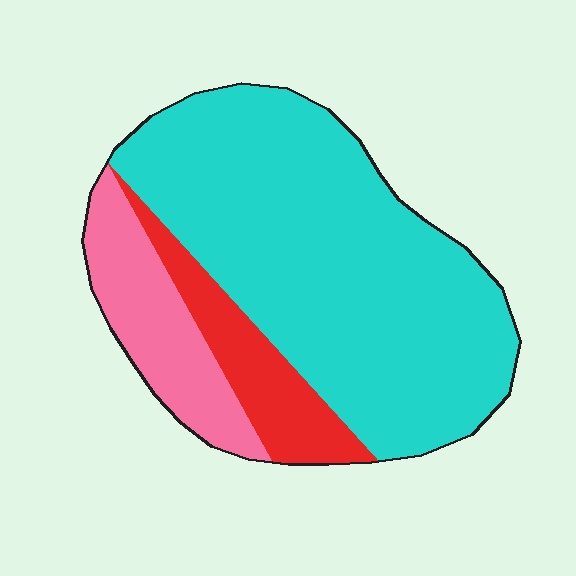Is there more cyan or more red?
Cyan.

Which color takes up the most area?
Cyan, at roughly 70%.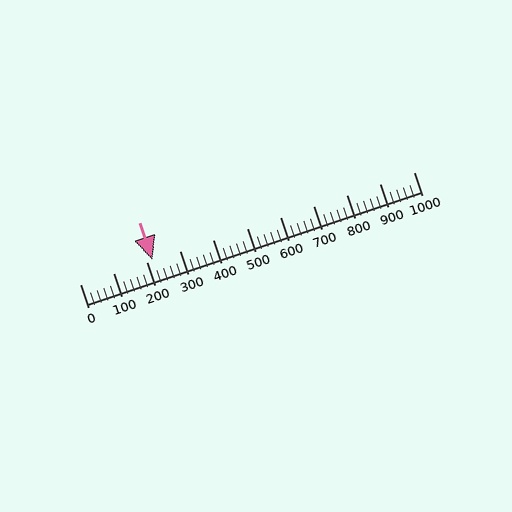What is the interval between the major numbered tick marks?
The major tick marks are spaced 100 units apart.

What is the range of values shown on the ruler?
The ruler shows values from 0 to 1000.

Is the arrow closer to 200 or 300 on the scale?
The arrow is closer to 200.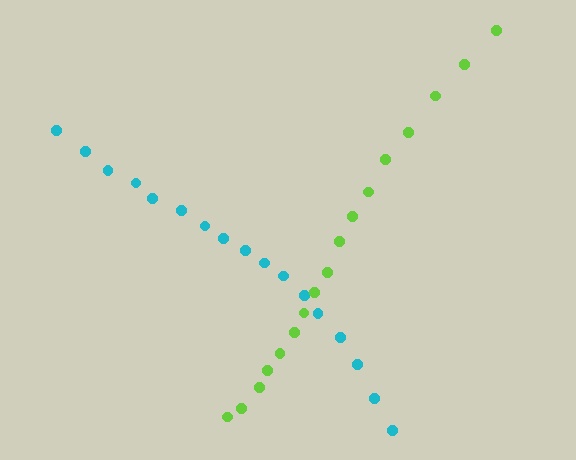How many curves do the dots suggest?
There are 2 distinct paths.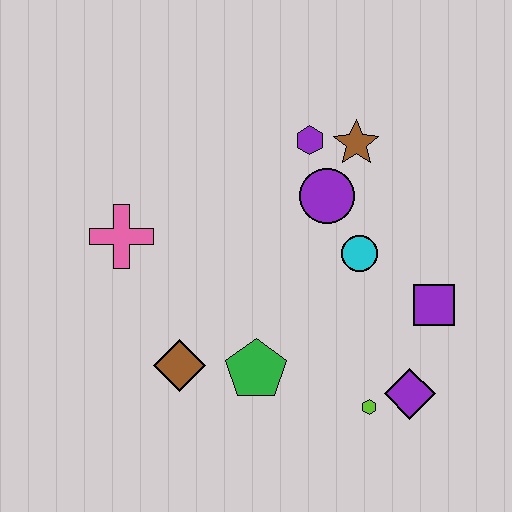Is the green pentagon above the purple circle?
No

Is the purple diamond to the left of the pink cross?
No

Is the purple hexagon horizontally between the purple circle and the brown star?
No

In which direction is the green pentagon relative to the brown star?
The green pentagon is below the brown star.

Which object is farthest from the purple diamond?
The pink cross is farthest from the purple diamond.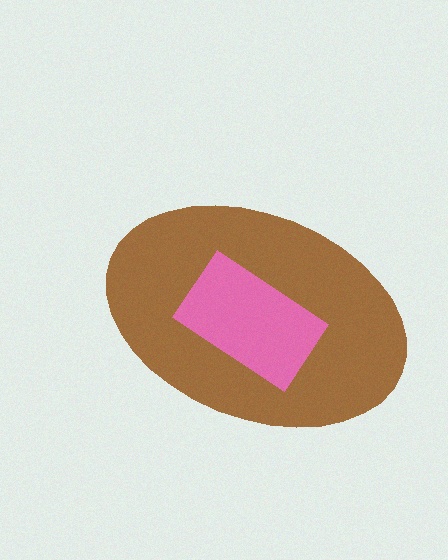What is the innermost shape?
The pink rectangle.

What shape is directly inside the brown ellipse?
The pink rectangle.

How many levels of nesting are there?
2.